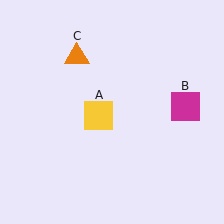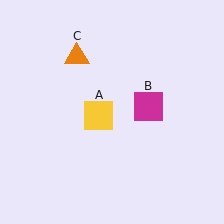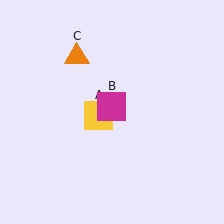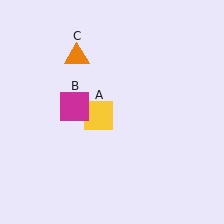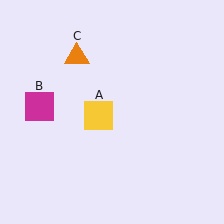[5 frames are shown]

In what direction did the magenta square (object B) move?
The magenta square (object B) moved left.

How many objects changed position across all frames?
1 object changed position: magenta square (object B).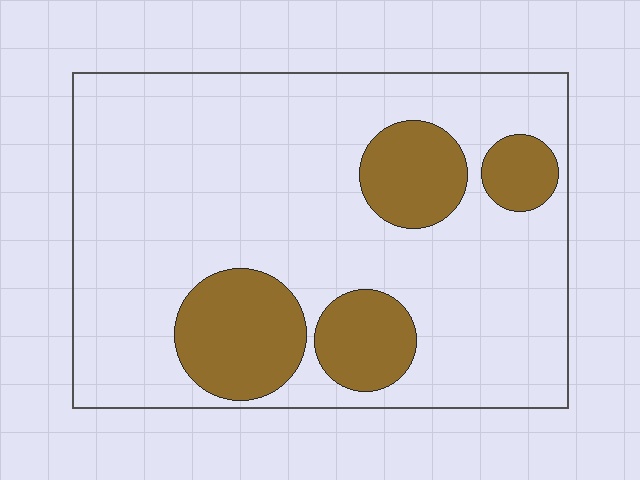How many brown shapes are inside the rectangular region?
4.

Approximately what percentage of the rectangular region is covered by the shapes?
Approximately 20%.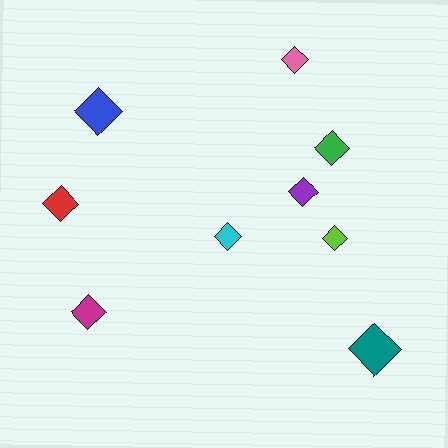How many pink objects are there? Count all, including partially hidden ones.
There is 1 pink object.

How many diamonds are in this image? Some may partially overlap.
There are 9 diamonds.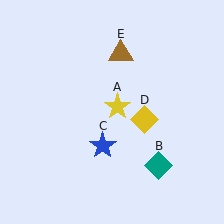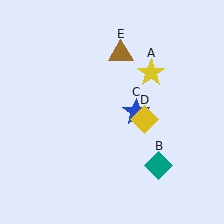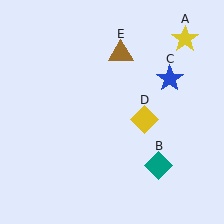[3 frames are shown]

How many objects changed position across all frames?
2 objects changed position: yellow star (object A), blue star (object C).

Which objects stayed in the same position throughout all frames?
Teal diamond (object B) and yellow diamond (object D) and brown triangle (object E) remained stationary.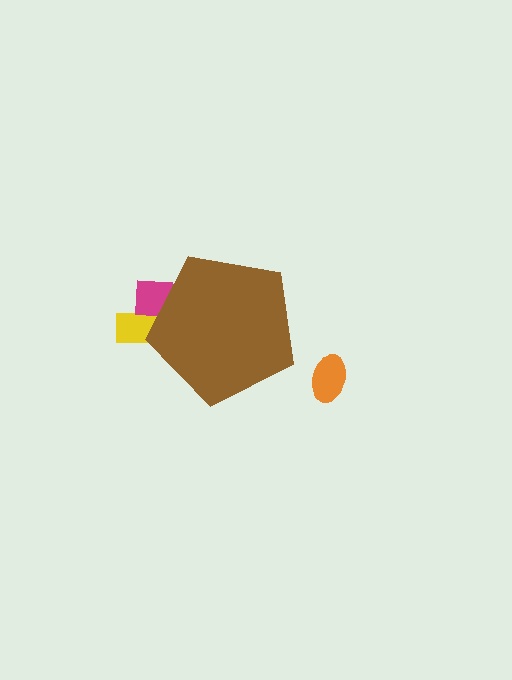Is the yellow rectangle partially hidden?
Yes, the yellow rectangle is partially hidden behind the brown pentagon.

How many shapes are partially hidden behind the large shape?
2 shapes are partially hidden.